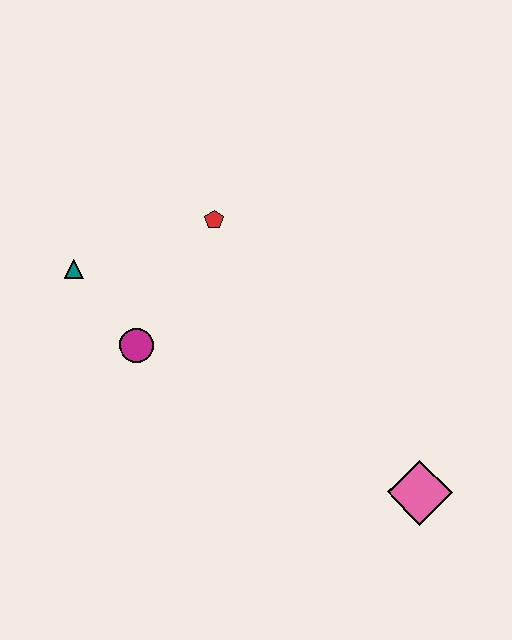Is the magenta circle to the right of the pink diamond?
No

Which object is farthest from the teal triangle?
The pink diamond is farthest from the teal triangle.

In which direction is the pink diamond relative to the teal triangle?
The pink diamond is to the right of the teal triangle.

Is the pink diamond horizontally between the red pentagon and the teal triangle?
No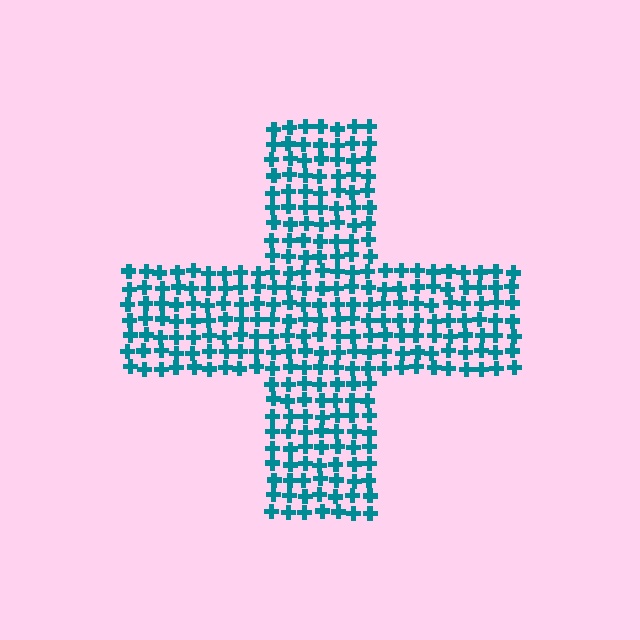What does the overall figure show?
The overall figure shows a cross.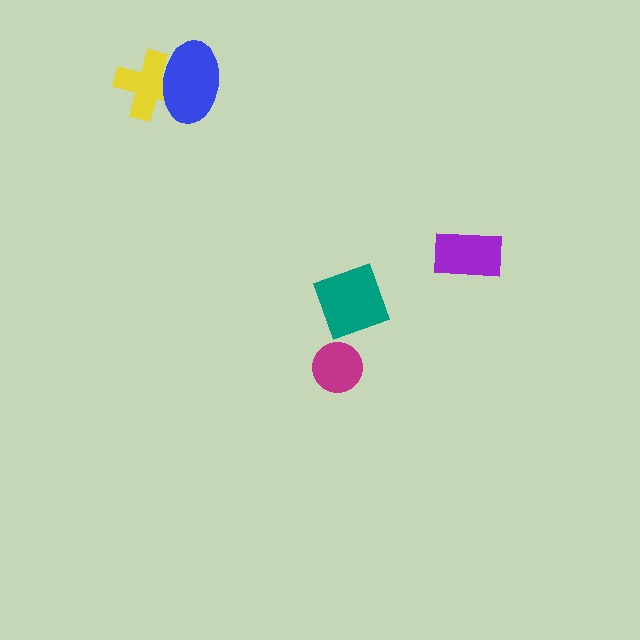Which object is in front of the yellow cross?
The blue ellipse is in front of the yellow cross.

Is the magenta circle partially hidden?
No, no other shape covers it.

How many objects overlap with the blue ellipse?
1 object overlaps with the blue ellipse.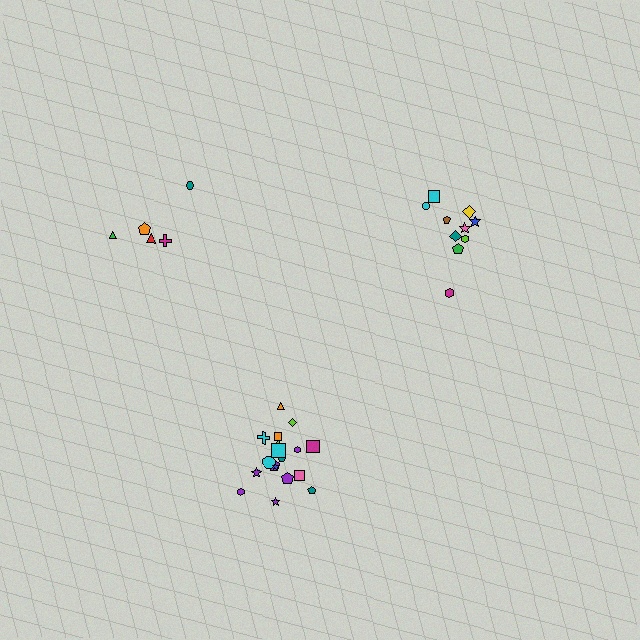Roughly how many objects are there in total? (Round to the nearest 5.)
Roughly 35 objects in total.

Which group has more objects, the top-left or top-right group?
The top-right group.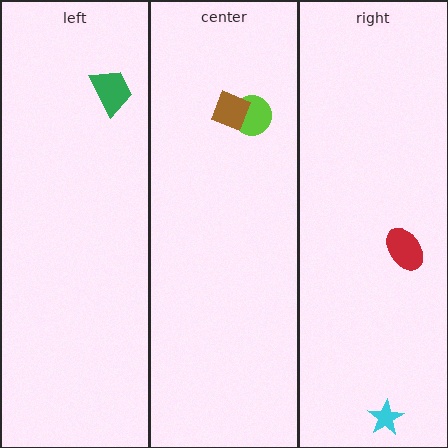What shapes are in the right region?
The red ellipse, the cyan star.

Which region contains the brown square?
The center region.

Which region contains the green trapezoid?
The left region.